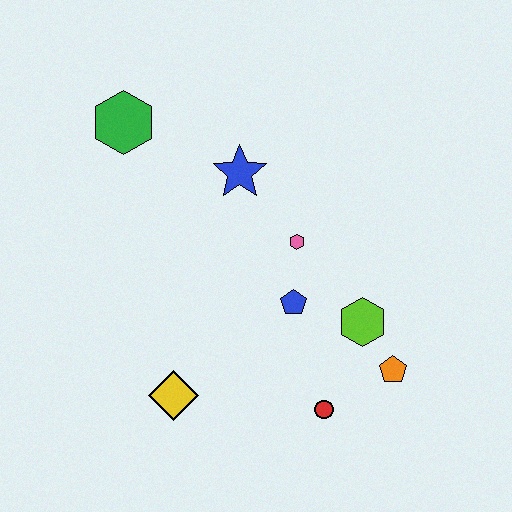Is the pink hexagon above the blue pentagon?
Yes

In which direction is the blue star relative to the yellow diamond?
The blue star is above the yellow diamond.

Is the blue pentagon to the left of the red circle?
Yes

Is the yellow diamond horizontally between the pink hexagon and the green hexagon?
Yes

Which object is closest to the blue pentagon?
The pink hexagon is closest to the blue pentagon.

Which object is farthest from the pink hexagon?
The green hexagon is farthest from the pink hexagon.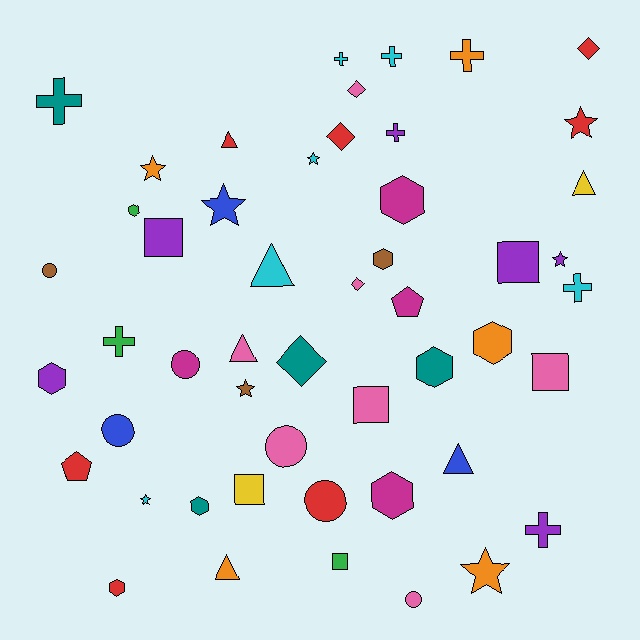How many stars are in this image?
There are 8 stars.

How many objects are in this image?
There are 50 objects.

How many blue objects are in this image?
There are 3 blue objects.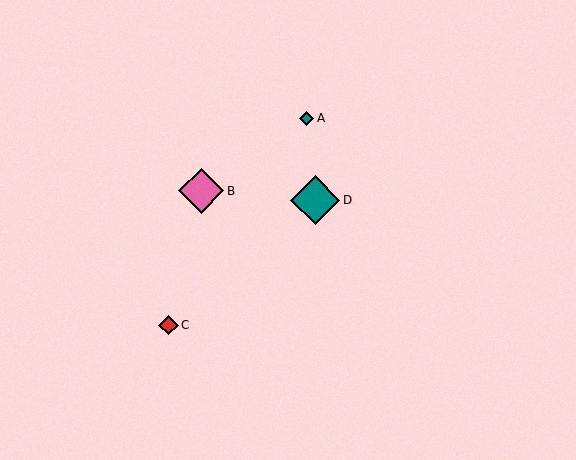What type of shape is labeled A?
Shape A is a teal diamond.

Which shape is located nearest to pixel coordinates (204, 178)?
The pink diamond (labeled B) at (201, 191) is nearest to that location.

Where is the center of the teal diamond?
The center of the teal diamond is at (307, 118).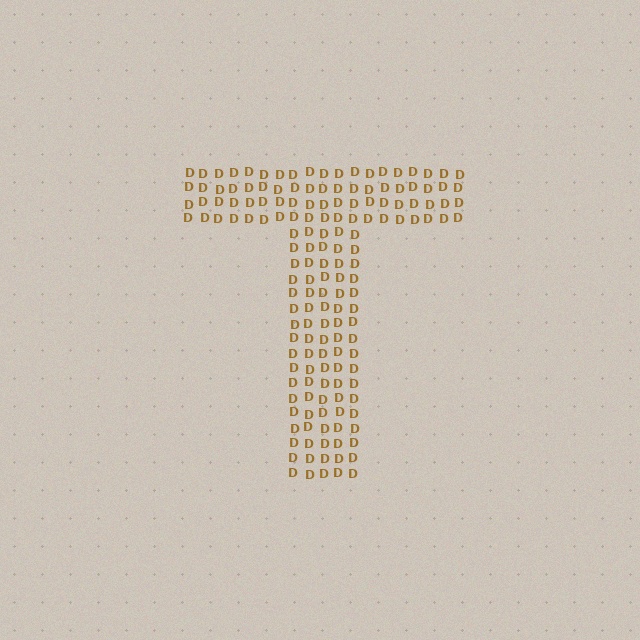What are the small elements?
The small elements are letter D's.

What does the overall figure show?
The overall figure shows the letter T.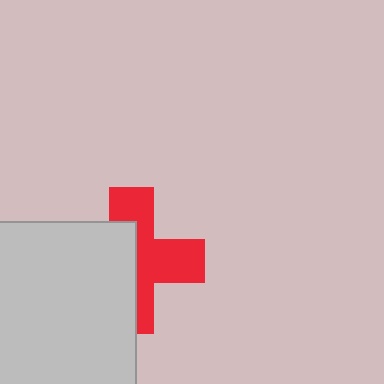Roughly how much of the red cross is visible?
About half of it is visible (roughly 51%).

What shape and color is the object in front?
The object in front is a light gray square.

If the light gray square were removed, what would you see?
You would see the complete red cross.